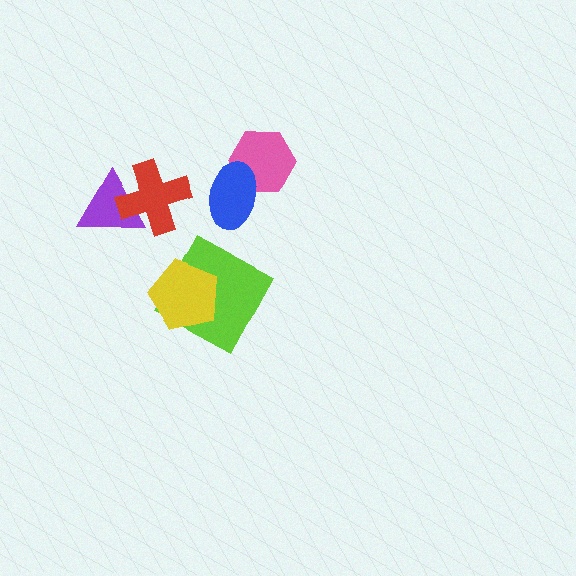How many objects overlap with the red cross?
1 object overlaps with the red cross.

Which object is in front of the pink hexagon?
The blue ellipse is in front of the pink hexagon.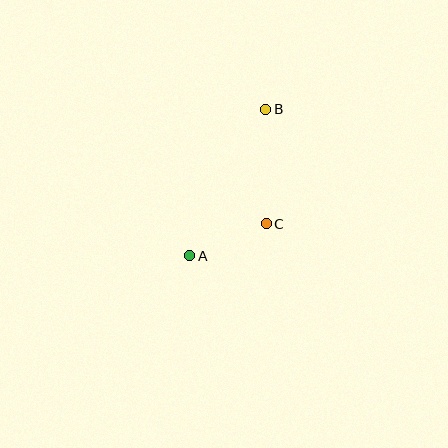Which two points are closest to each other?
Points A and C are closest to each other.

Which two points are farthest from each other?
Points A and B are farthest from each other.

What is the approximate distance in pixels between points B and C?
The distance between B and C is approximately 115 pixels.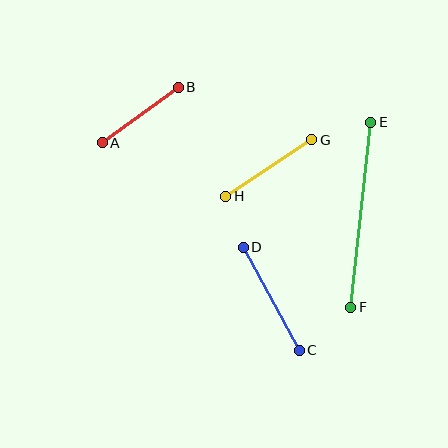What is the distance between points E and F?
The distance is approximately 186 pixels.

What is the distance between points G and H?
The distance is approximately 103 pixels.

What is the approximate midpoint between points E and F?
The midpoint is at approximately (361, 215) pixels.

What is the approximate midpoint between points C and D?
The midpoint is at approximately (271, 299) pixels.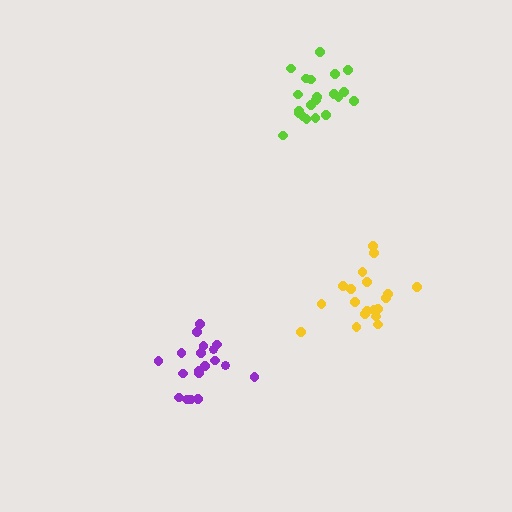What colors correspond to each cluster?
The clusters are colored: purple, yellow, lime.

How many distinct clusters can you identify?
There are 3 distinct clusters.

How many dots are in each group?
Group 1: 19 dots, Group 2: 19 dots, Group 3: 21 dots (59 total).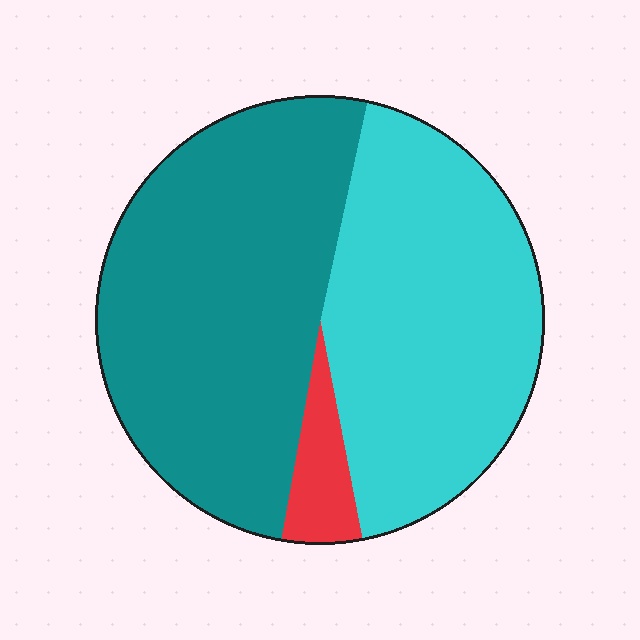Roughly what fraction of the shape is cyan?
Cyan takes up about two fifths (2/5) of the shape.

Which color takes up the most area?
Teal, at roughly 50%.